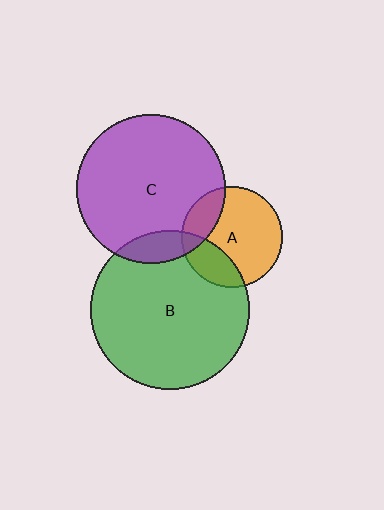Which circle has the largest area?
Circle B (green).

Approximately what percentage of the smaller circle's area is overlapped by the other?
Approximately 25%.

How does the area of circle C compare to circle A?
Approximately 2.2 times.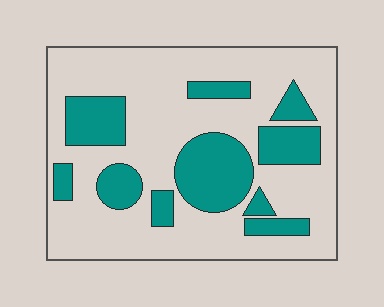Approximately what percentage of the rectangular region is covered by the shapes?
Approximately 30%.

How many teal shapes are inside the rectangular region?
10.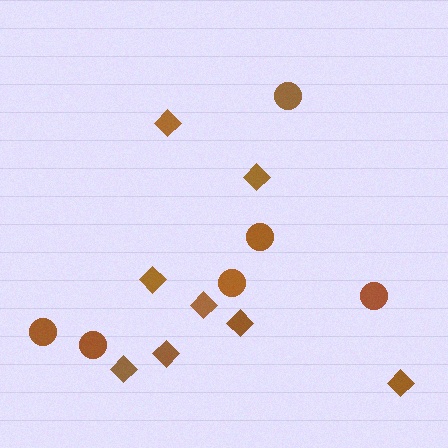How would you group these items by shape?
There are 2 groups: one group of diamonds (8) and one group of circles (6).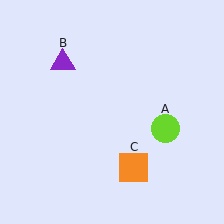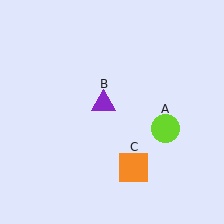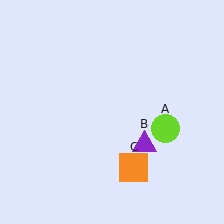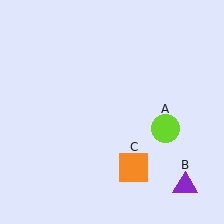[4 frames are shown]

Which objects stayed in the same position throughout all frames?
Lime circle (object A) and orange square (object C) remained stationary.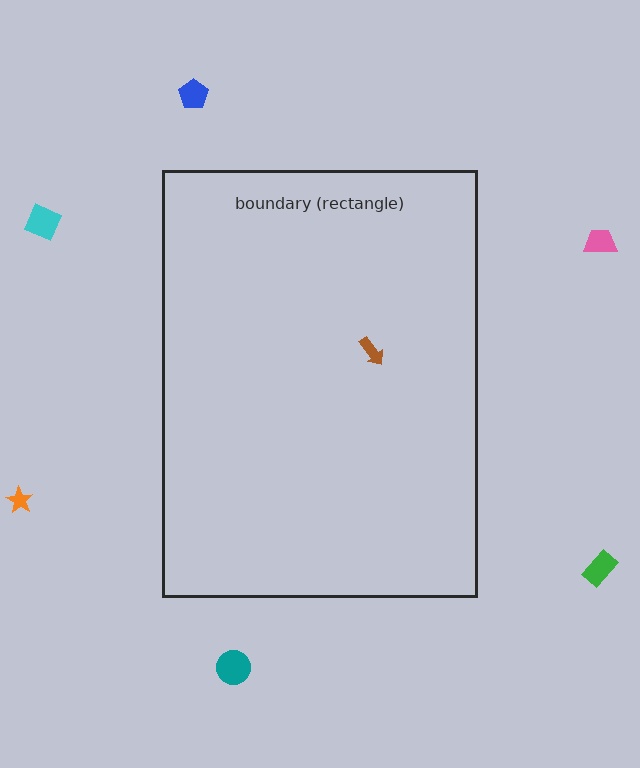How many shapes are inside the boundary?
1 inside, 6 outside.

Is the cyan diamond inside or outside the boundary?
Outside.